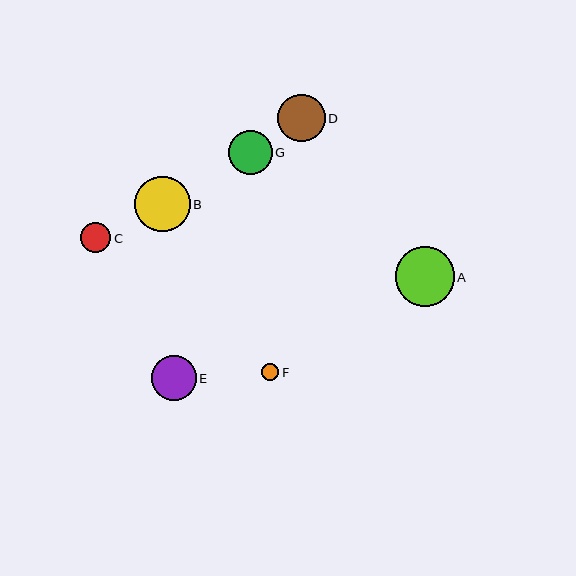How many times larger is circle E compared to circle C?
Circle E is approximately 1.5 times the size of circle C.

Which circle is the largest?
Circle A is the largest with a size of approximately 59 pixels.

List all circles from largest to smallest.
From largest to smallest: A, B, D, E, G, C, F.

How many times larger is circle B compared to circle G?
Circle B is approximately 1.3 times the size of circle G.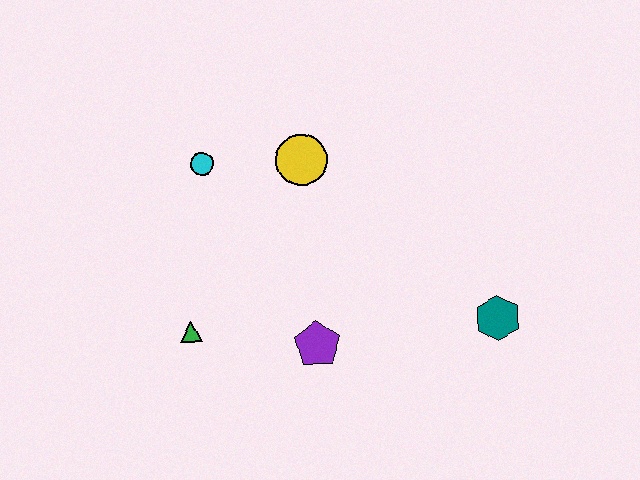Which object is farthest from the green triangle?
The teal hexagon is farthest from the green triangle.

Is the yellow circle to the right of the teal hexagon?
No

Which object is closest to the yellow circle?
The cyan circle is closest to the yellow circle.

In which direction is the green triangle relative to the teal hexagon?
The green triangle is to the left of the teal hexagon.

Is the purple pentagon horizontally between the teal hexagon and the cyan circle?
Yes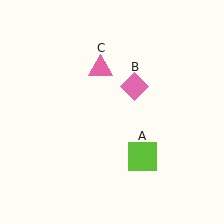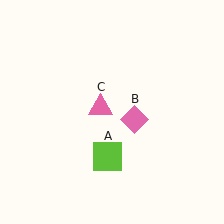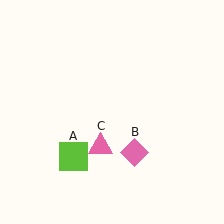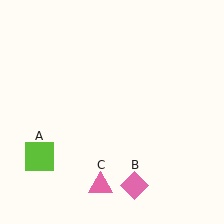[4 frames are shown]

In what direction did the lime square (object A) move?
The lime square (object A) moved left.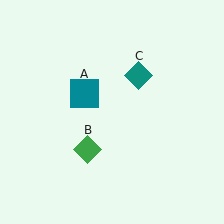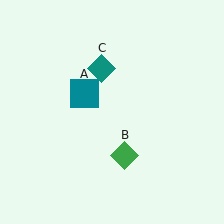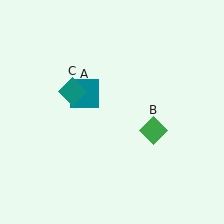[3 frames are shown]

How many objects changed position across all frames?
2 objects changed position: green diamond (object B), teal diamond (object C).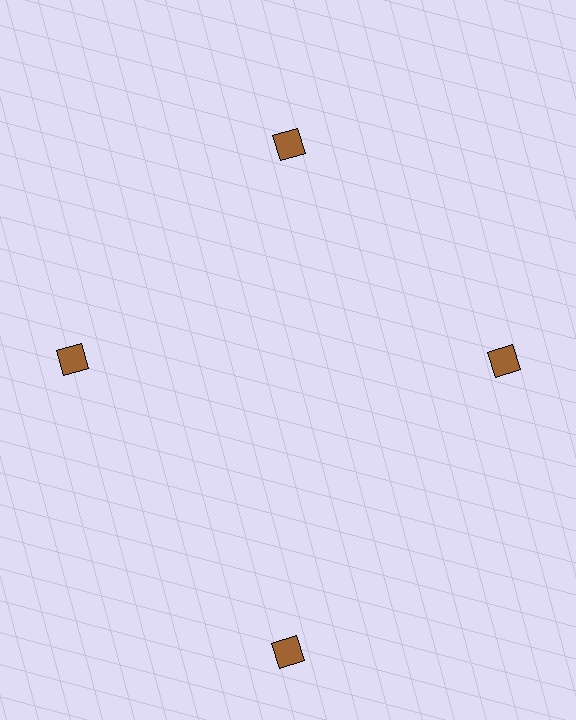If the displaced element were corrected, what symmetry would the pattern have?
It would have 4-fold rotational symmetry — the pattern would map onto itself every 90 degrees.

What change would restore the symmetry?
The symmetry would be restored by moving it inward, back onto the ring so that all 4 diamonds sit at equal angles and equal distance from the center.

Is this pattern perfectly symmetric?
No. The 4 brown diamonds are arranged in a ring, but one element near the 6 o'clock position is pushed outward from the center, breaking the 4-fold rotational symmetry.